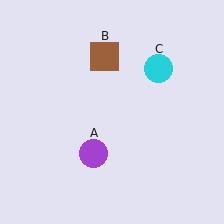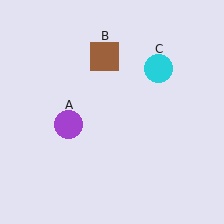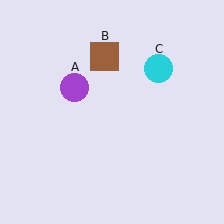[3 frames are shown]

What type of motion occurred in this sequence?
The purple circle (object A) rotated clockwise around the center of the scene.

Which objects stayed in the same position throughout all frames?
Brown square (object B) and cyan circle (object C) remained stationary.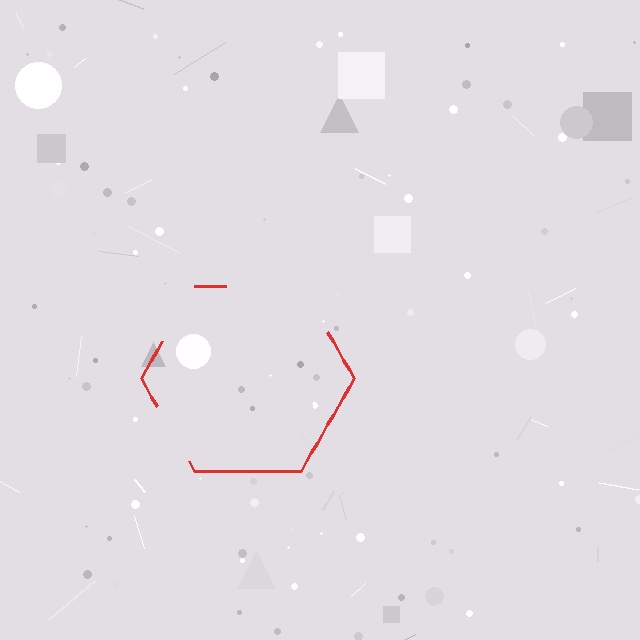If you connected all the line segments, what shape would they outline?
They would outline a hexagon.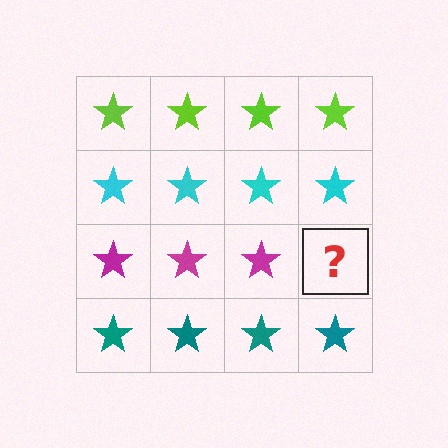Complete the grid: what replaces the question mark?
The question mark should be replaced with a magenta star.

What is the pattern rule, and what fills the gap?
The rule is that each row has a consistent color. The gap should be filled with a magenta star.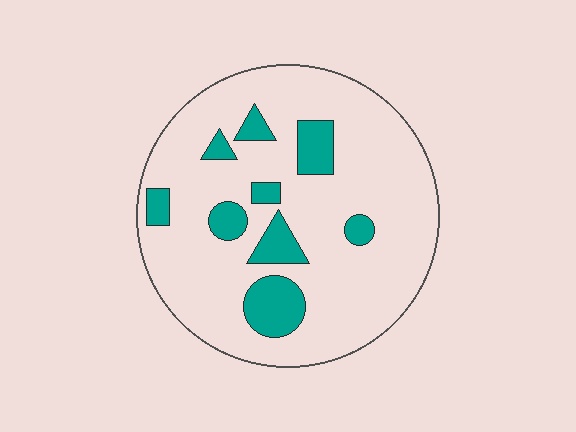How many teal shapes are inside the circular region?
9.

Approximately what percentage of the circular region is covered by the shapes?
Approximately 15%.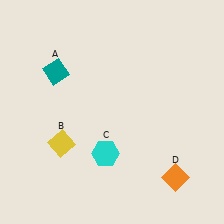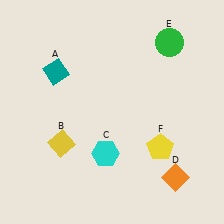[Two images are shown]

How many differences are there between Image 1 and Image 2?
There are 2 differences between the two images.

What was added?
A green circle (E), a yellow pentagon (F) were added in Image 2.